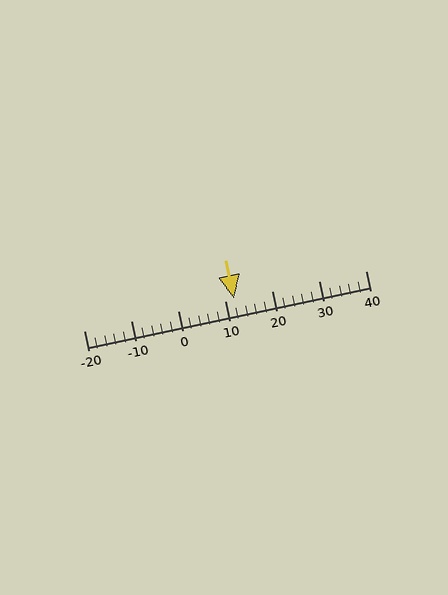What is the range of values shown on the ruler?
The ruler shows values from -20 to 40.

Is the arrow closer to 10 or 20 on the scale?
The arrow is closer to 10.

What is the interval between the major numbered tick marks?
The major tick marks are spaced 10 units apart.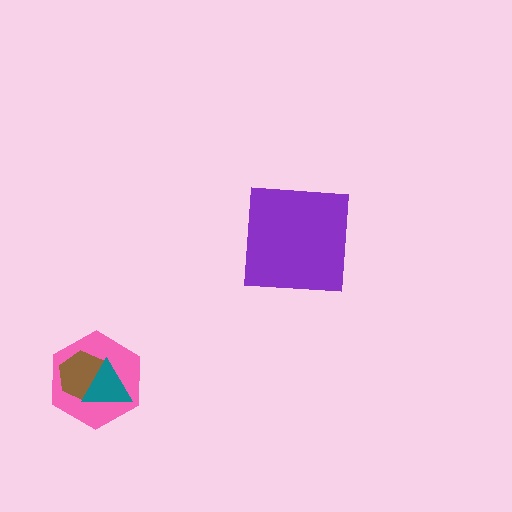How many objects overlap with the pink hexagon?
2 objects overlap with the pink hexagon.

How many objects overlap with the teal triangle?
2 objects overlap with the teal triangle.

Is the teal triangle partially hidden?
No, no other shape covers it.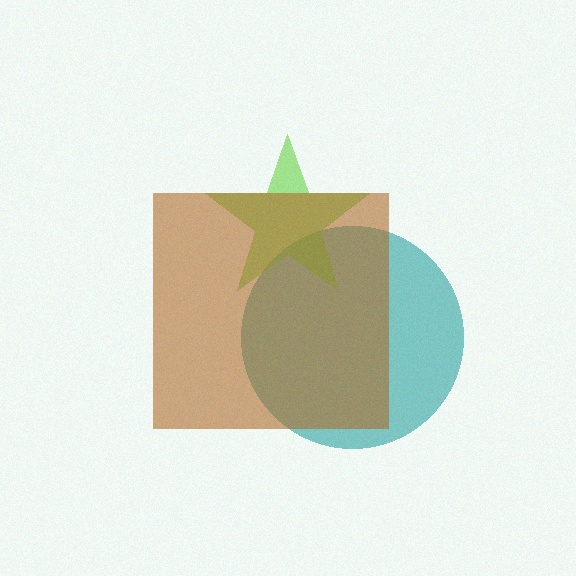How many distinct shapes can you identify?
There are 3 distinct shapes: a teal circle, a lime star, a brown square.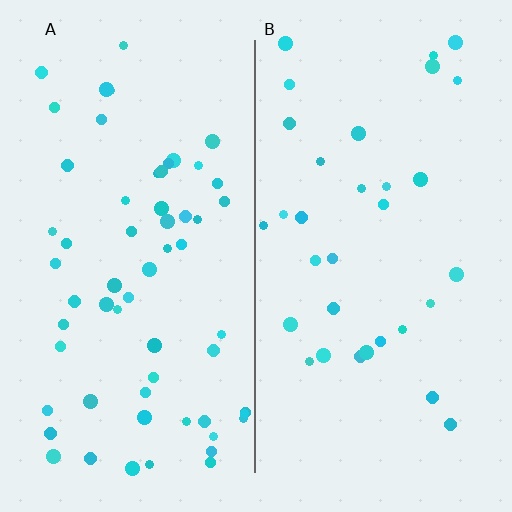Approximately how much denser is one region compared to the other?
Approximately 1.9× — region A over region B.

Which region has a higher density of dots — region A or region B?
A (the left).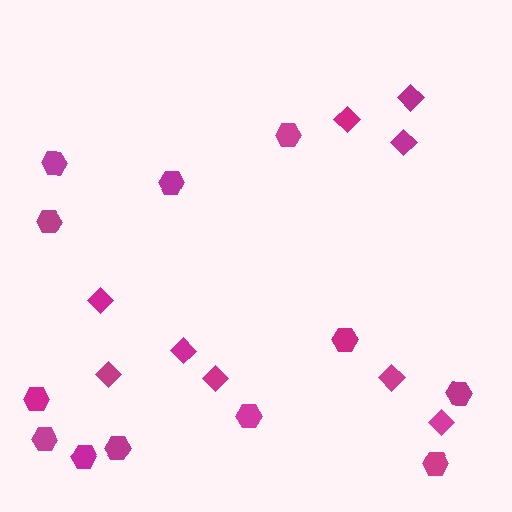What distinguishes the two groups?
There are 2 groups: one group of diamonds (9) and one group of hexagons (12).